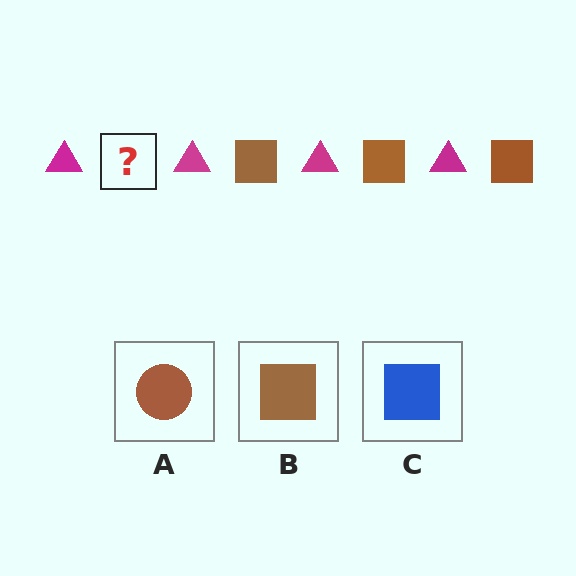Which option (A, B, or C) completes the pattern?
B.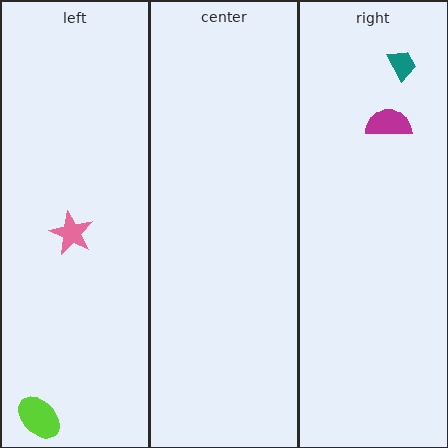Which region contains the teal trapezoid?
The right region.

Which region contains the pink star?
The left region.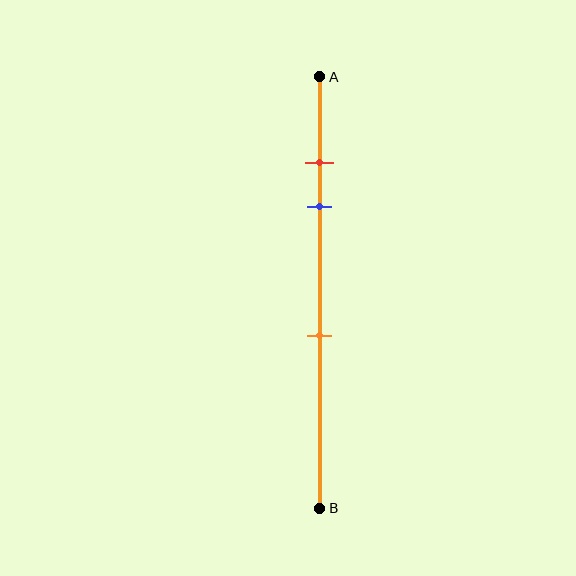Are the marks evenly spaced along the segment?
No, the marks are not evenly spaced.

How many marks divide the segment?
There are 3 marks dividing the segment.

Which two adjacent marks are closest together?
The red and blue marks are the closest adjacent pair.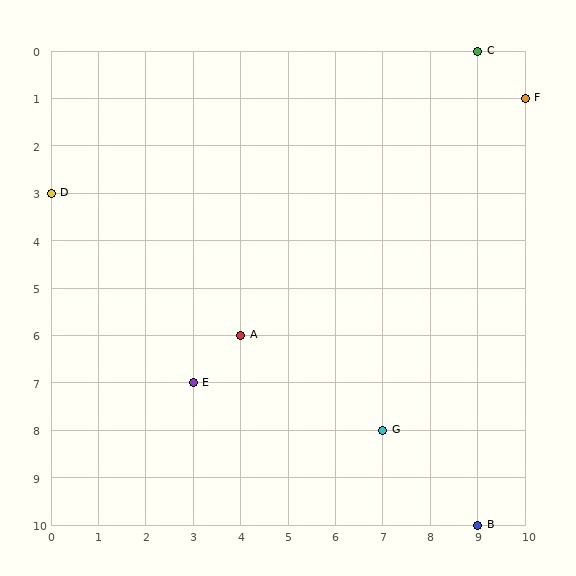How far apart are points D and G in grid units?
Points D and G are 7 columns and 5 rows apart (about 8.6 grid units diagonally).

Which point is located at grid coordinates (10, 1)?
Point F is at (10, 1).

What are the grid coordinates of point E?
Point E is at grid coordinates (3, 7).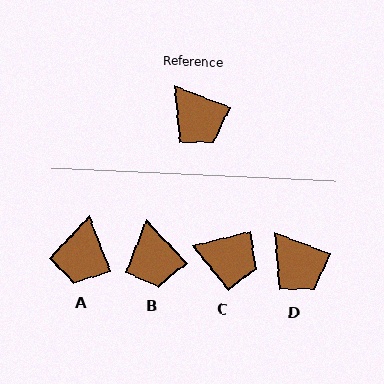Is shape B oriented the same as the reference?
No, it is off by about 26 degrees.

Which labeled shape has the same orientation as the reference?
D.